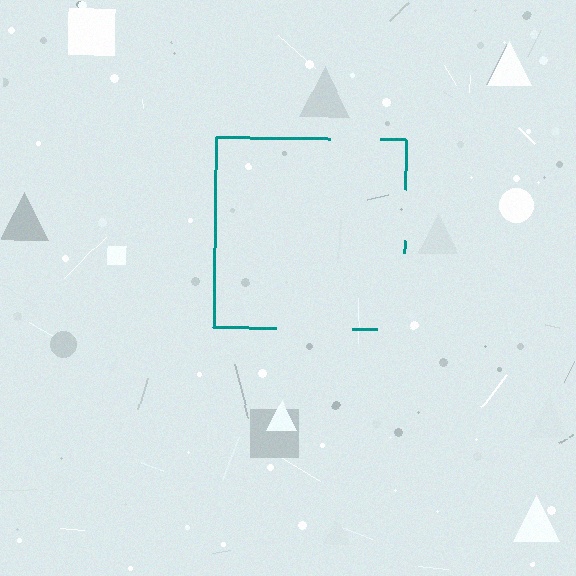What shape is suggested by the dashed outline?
The dashed outline suggests a square.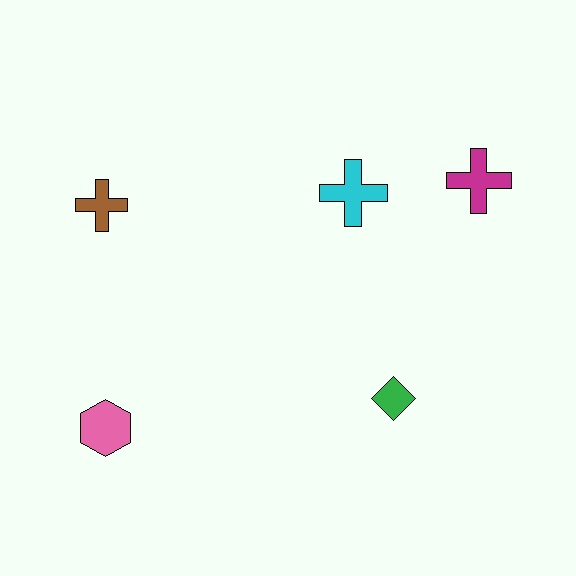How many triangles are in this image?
There are no triangles.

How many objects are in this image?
There are 5 objects.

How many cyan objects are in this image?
There is 1 cyan object.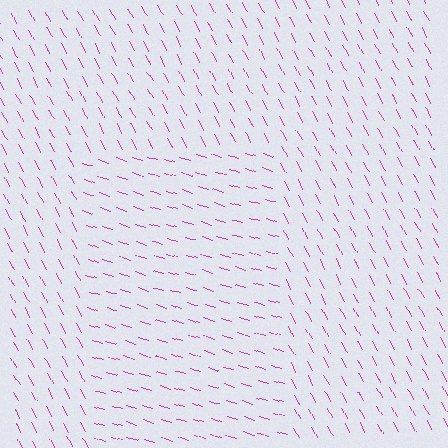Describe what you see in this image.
The image is filled with small magenta line segments. A rectangle region in the image has lines oriented differently from the surrounding lines, creating a visible texture boundary.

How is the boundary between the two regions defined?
The boundary is defined purely by a change in line orientation (approximately 45 degrees difference). All lines are the same color and thickness.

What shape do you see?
I see a rectangle.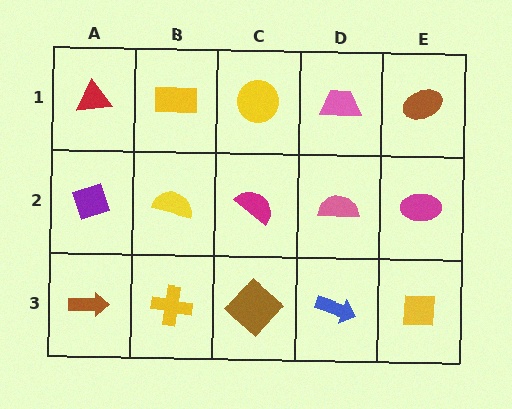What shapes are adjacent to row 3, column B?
A yellow semicircle (row 2, column B), a brown arrow (row 3, column A), a brown diamond (row 3, column C).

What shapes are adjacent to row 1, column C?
A magenta semicircle (row 2, column C), a yellow rectangle (row 1, column B), a pink trapezoid (row 1, column D).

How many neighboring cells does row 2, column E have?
3.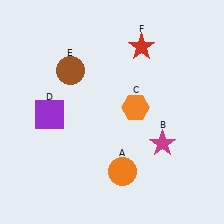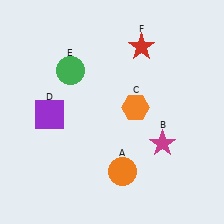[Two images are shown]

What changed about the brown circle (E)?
In Image 1, E is brown. In Image 2, it changed to green.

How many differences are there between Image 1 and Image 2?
There is 1 difference between the two images.